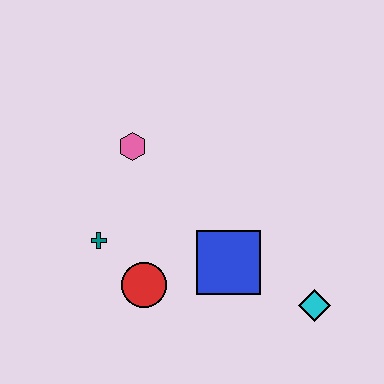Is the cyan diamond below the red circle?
Yes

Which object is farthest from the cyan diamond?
The pink hexagon is farthest from the cyan diamond.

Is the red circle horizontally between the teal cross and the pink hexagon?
No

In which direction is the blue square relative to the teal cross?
The blue square is to the right of the teal cross.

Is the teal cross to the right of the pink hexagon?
No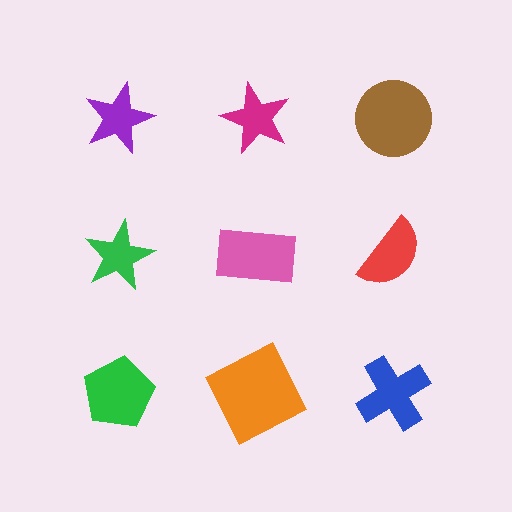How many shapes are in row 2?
3 shapes.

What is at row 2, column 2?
A pink rectangle.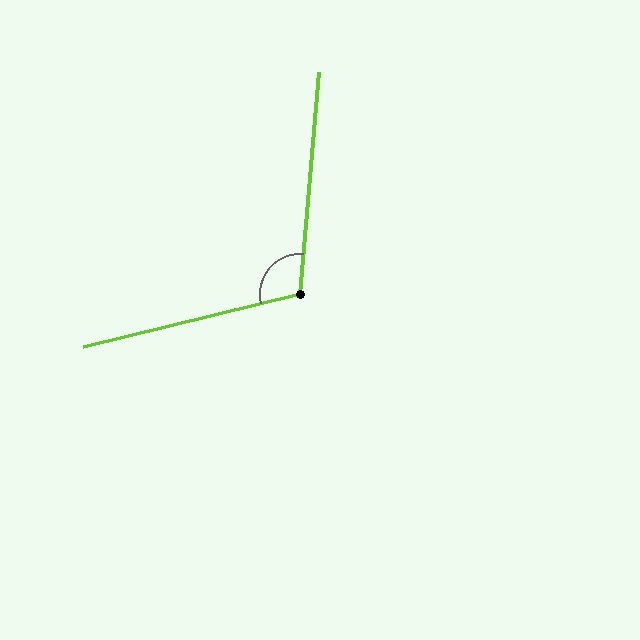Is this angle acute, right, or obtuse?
It is obtuse.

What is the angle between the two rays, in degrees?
Approximately 109 degrees.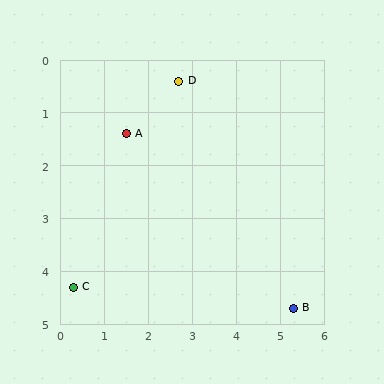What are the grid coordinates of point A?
Point A is at approximately (1.5, 1.4).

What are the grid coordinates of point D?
Point D is at approximately (2.7, 0.4).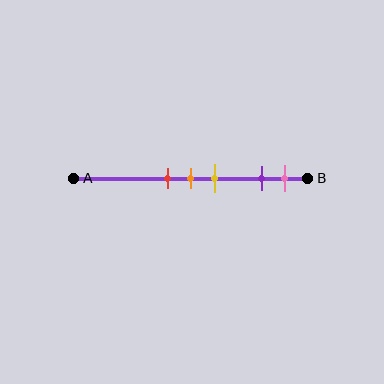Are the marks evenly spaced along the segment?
No, the marks are not evenly spaced.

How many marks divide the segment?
There are 5 marks dividing the segment.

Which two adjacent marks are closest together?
The red and orange marks are the closest adjacent pair.